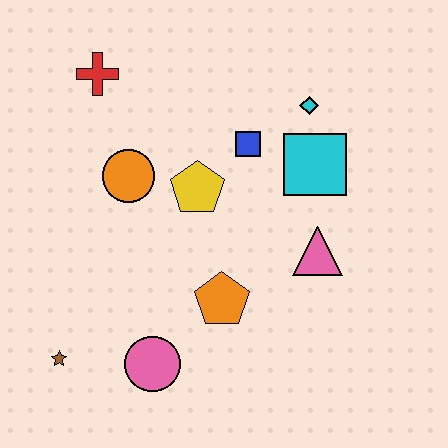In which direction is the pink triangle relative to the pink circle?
The pink triangle is to the right of the pink circle.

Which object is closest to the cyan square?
The cyan diamond is closest to the cyan square.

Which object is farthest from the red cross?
The pink circle is farthest from the red cross.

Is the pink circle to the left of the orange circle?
No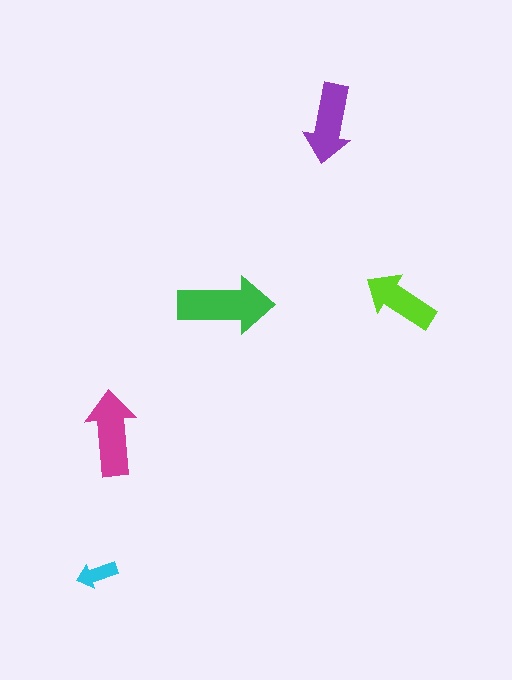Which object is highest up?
The purple arrow is topmost.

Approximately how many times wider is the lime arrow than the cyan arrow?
About 2 times wider.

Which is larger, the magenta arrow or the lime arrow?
The magenta one.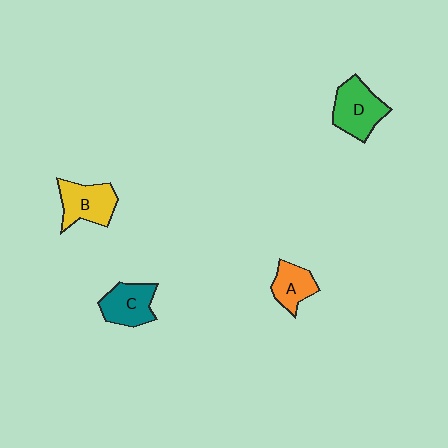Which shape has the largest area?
Shape D (green).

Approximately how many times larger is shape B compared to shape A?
Approximately 1.4 times.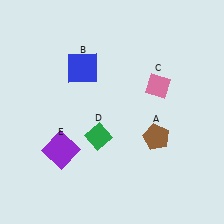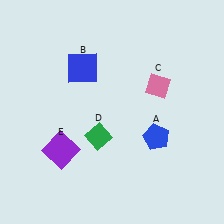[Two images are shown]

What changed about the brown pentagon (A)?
In Image 1, A is brown. In Image 2, it changed to blue.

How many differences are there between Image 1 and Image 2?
There is 1 difference between the two images.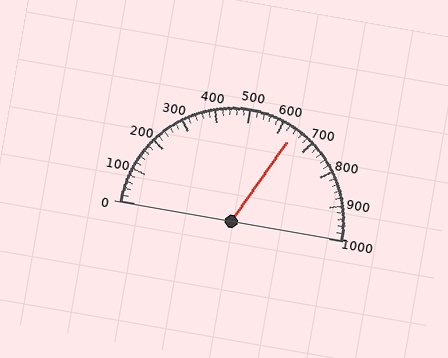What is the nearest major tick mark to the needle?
The nearest major tick mark is 600.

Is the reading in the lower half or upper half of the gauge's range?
The reading is in the upper half of the range (0 to 1000).